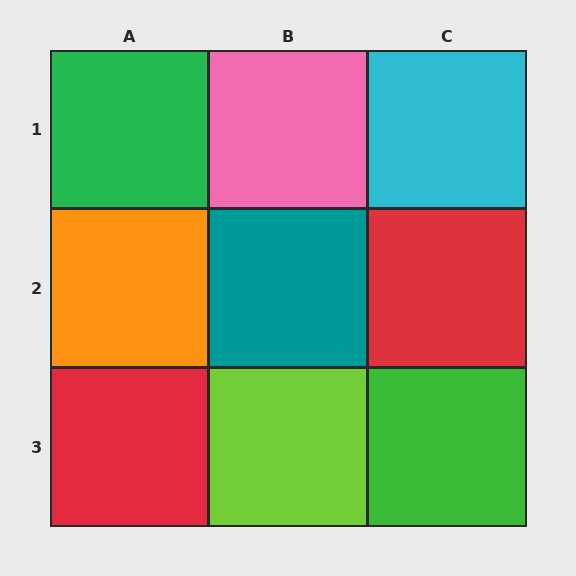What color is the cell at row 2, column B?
Teal.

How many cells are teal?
1 cell is teal.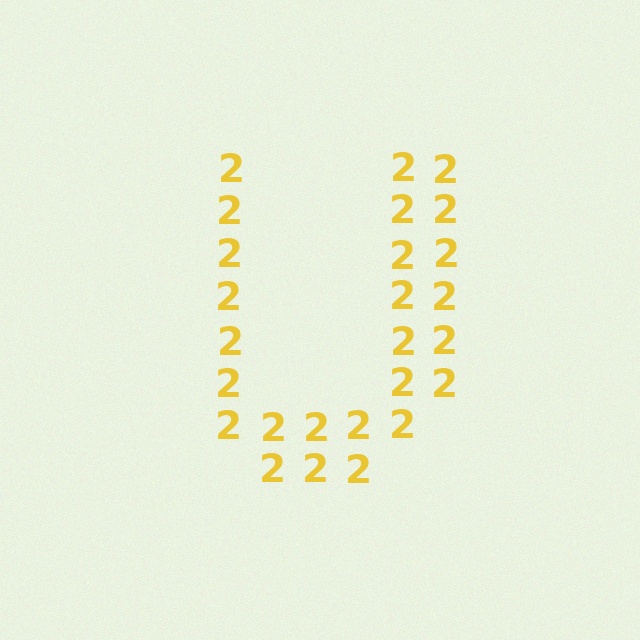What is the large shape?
The large shape is the letter U.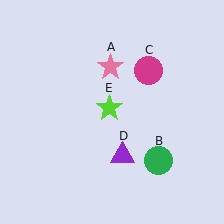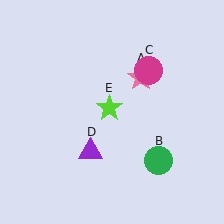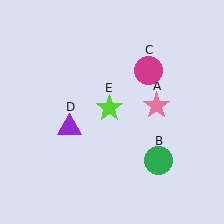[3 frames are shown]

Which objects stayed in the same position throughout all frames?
Green circle (object B) and magenta circle (object C) and lime star (object E) remained stationary.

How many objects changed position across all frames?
2 objects changed position: pink star (object A), purple triangle (object D).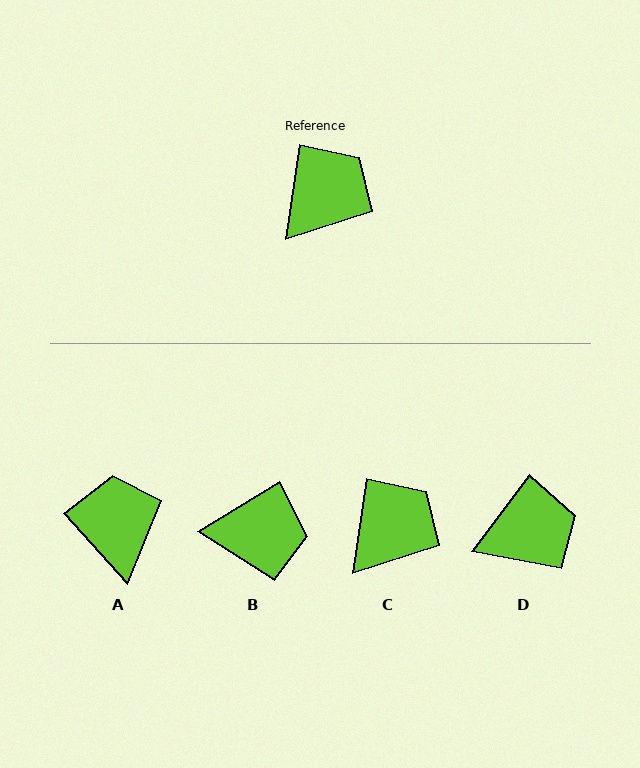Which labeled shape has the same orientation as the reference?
C.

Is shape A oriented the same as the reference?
No, it is off by about 50 degrees.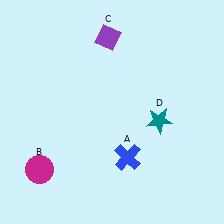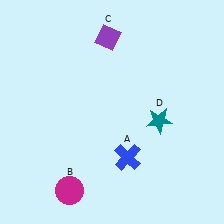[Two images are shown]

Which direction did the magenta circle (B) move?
The magenta circle (B) moved right.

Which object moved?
The magenta circle (B) moved right.